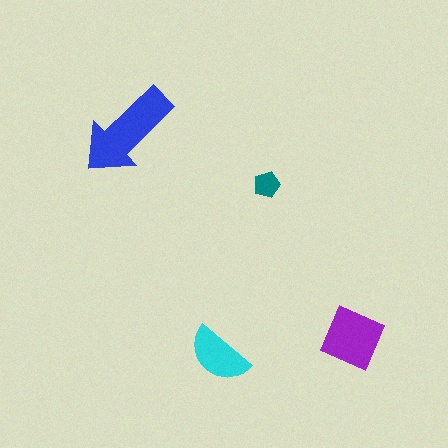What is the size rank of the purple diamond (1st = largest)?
2nd.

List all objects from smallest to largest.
The teal pentagon, the cyan semicircle, the purple diamond, the blue arrow.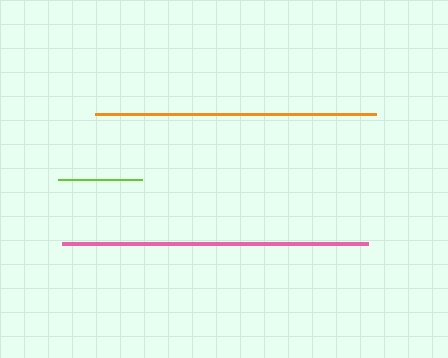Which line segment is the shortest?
The lime line is the shortest at approximately 84 pixels.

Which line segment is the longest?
The pink line is the longest at approximately 306 pixels.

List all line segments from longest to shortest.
From longest to shortest: pink, orange, lime.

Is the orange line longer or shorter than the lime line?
The orange line is longer than the lime line.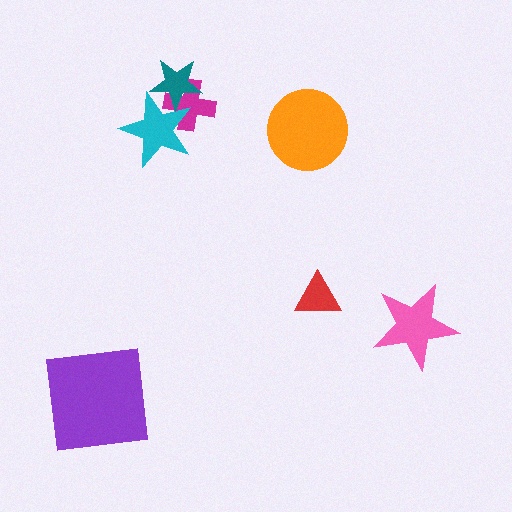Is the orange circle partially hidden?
No, no other shape covers it.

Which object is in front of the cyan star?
The teal star is in front of the cyan star.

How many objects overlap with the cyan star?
2 objects overlap with the cyan star.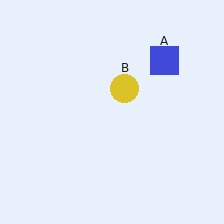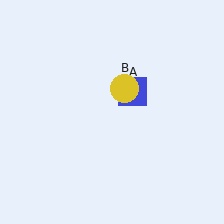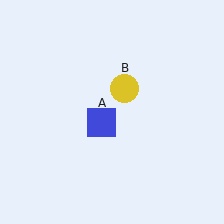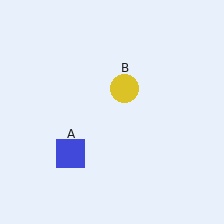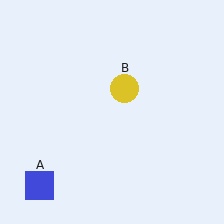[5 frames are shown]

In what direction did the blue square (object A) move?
The blue square (object A) moved down and to the left.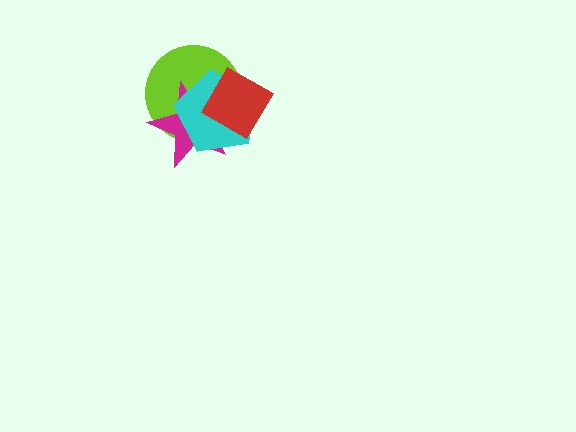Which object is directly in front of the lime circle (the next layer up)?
The magenta star is directly in front of the lime circle.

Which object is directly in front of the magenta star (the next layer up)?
The cyan pentagon is directly in front of the magenta star.